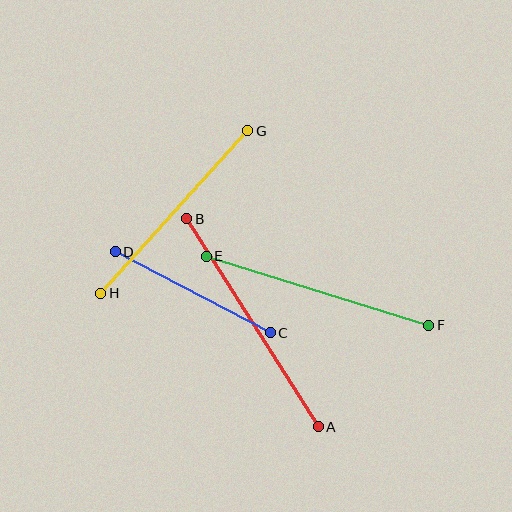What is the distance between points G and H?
The distance is approximately 219 pixels.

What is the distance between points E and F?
The distance is approximately 233 pixels.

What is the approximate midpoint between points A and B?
The midpoint is at approximately (253, 323) pixels.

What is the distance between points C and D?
The distance is approximately 175 pixels.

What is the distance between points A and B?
The distance is approximately 246 pixels.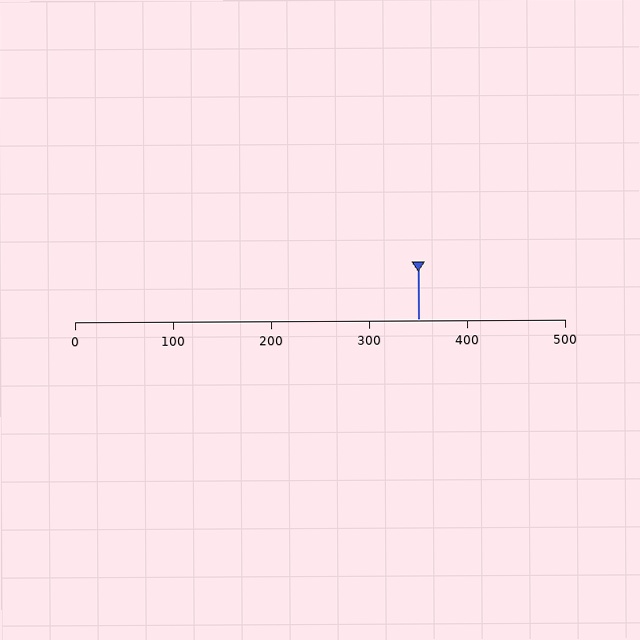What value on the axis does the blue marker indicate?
The marker indicates approximately 350.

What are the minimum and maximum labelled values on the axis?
The axis runs from 0 to 500.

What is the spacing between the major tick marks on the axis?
The major ticks are spaced 100 apart.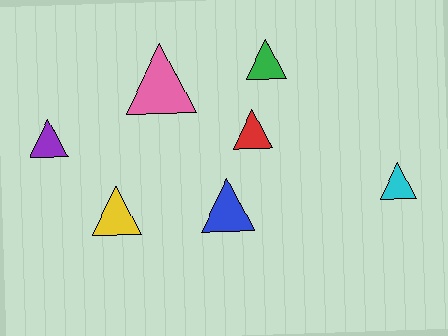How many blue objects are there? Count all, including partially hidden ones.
There is 1 blue object.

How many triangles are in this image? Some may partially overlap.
There are 7 triangles.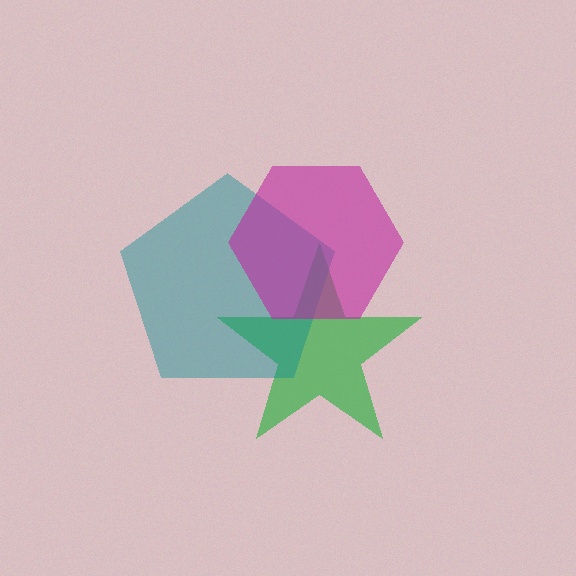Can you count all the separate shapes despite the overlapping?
Yes, there are 3 separate shapes.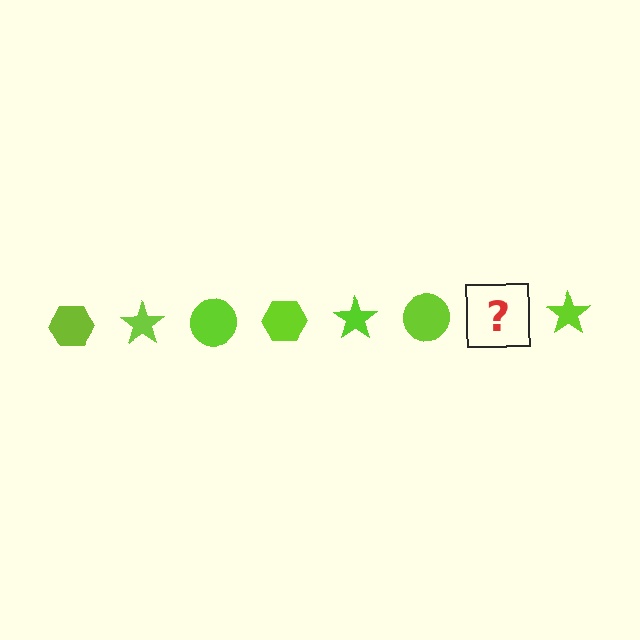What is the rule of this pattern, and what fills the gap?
The rule is that the pattern cycles through hexagon, star, circle shapes in lime. The gap should be filled with a lime hexagon.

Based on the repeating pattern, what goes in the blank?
The blank should be a lime hexagon.